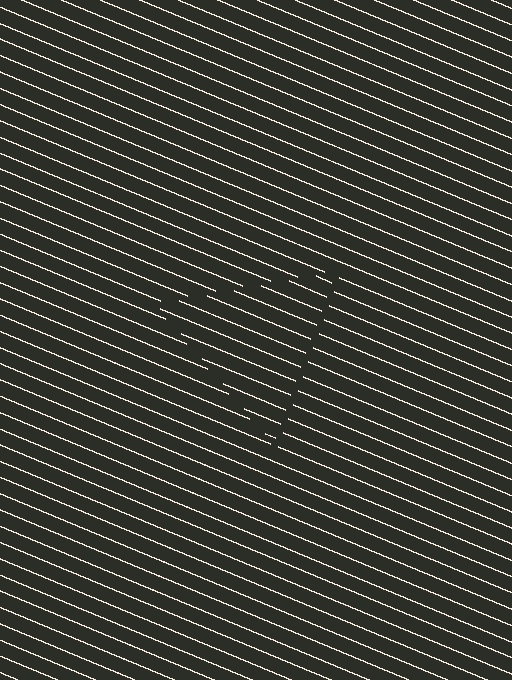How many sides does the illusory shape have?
3 sides — the line-ends trace a triangle.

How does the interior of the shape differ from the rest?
The interior of the shape contains the same grating, shifted by half a period — the contour is defined by the phase discontinuity where line-ends from the inner and outer gratings abut.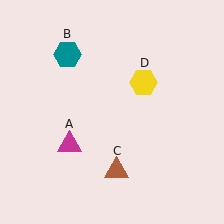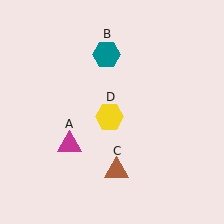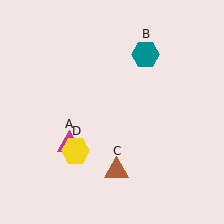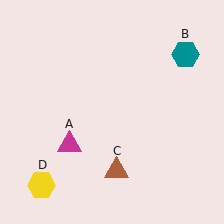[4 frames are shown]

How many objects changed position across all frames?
2 objects changed position: teal hexagon (object B), yellow hexagon (object D).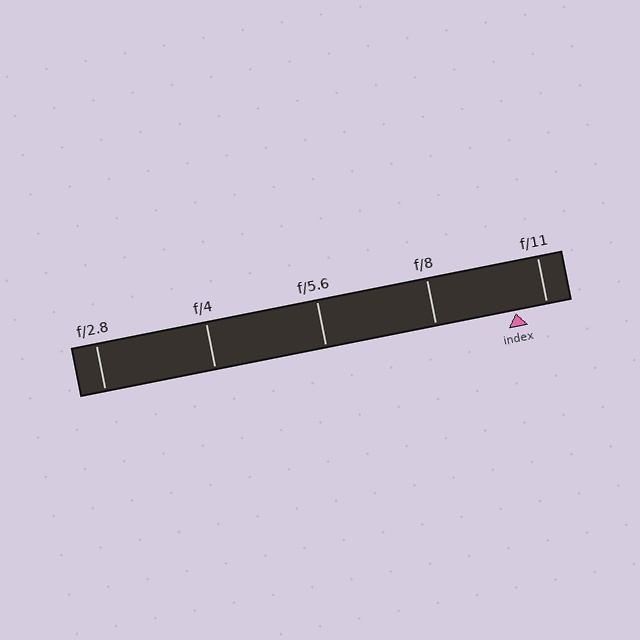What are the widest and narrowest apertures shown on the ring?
The widest aperture shown is f/2.8 and the narrowest is f/11.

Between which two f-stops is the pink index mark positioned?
The index mark is between f/8 and f/11.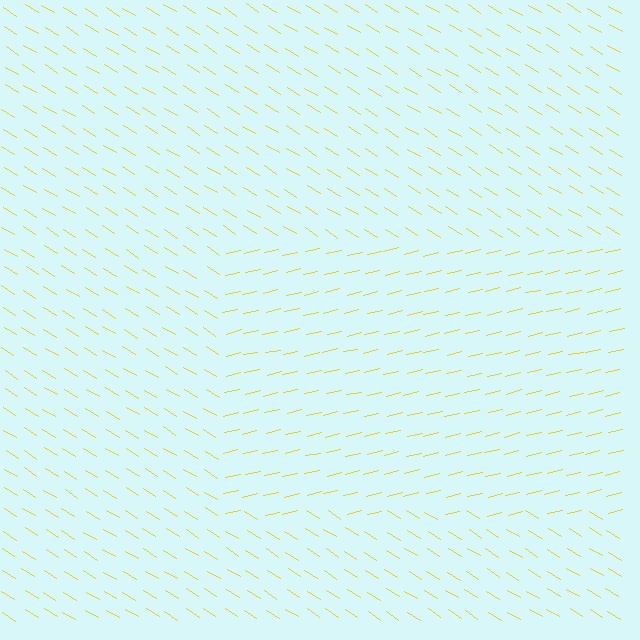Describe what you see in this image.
The image is filled with small yellow line segments. A rectangle region in the image has lines oriented differently from the surrounding lines, creating a visible texture boundary.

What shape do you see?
I see a rectangle.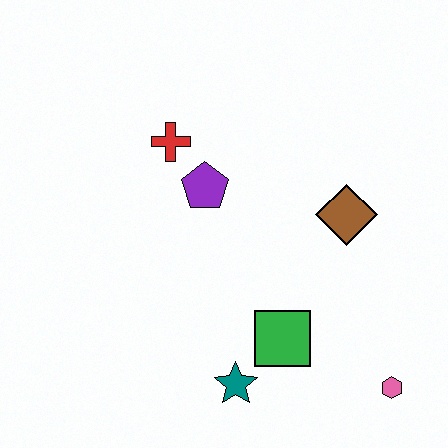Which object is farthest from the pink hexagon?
The red cross is farthest from the pink hexagon.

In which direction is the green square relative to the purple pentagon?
The green square is below the purple pentagon.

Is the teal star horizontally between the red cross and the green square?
Yes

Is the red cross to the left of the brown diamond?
Yes